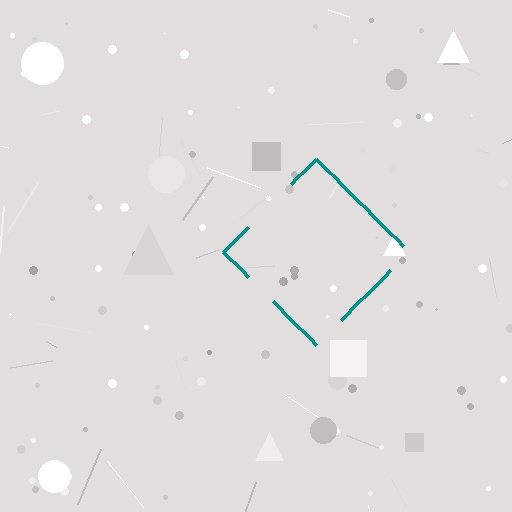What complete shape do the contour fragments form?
The contour fragments form a diamond.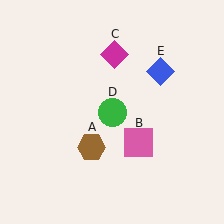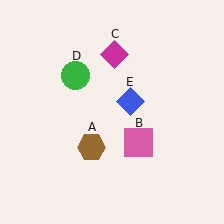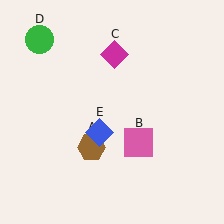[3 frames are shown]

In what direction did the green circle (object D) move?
The green circle (object D) moved up and to the left.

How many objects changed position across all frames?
2 objects changed position: green circle (object D), blue diamond (object E).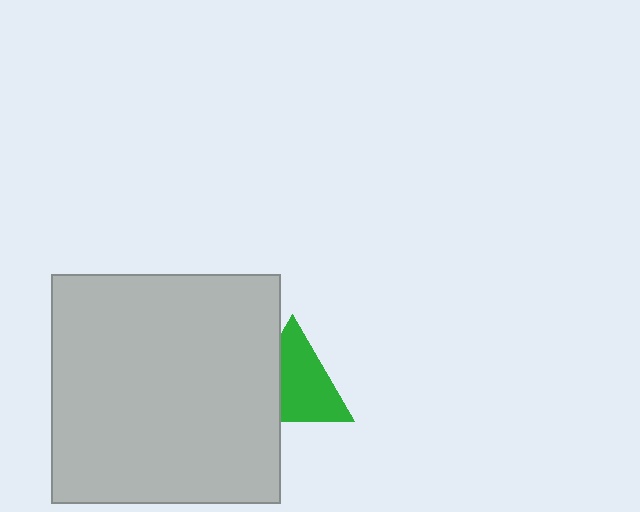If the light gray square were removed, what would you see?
You would see the complete green triangle.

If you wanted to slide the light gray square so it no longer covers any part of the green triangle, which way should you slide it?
Slide it left — that is the most direct way to separate the two shapes.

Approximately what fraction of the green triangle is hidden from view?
Roughly 34% of the green triangle is hidden behind the light gray square.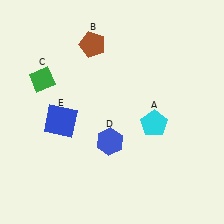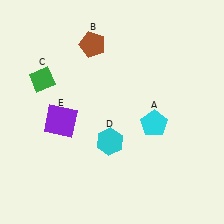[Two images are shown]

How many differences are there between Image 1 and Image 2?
There are 2 differences between the two images.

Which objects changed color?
D changed from blue to cyan. E changed from blue to purple.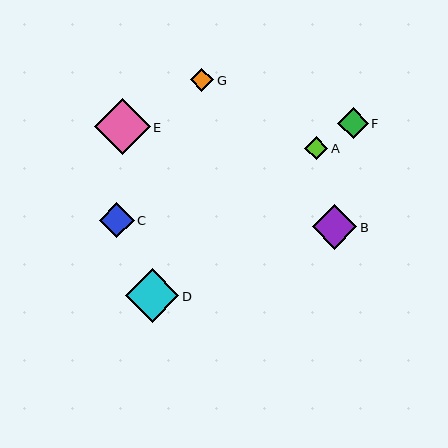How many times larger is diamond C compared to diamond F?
Diamond C is approximately 1.1 times the size of diamond F.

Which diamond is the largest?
Diamond E is the largest with a size of approximately 56 pixels.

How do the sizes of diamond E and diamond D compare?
Diamond E and diamond D are approximately the same size.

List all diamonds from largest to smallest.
From largest to smallest: E, D, B, C, F, G, A.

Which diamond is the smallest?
Diamond A is the smallest with a size of approximately 23 pixels.